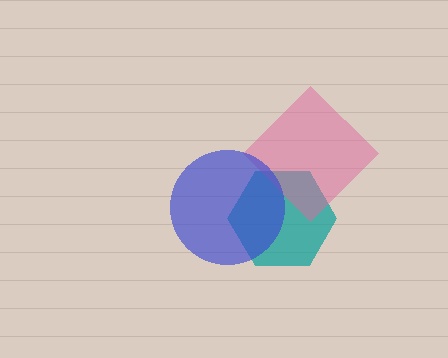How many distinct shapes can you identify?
There are 3 distinct shapes: a teal hexagon, a pink diamond, a blue circle.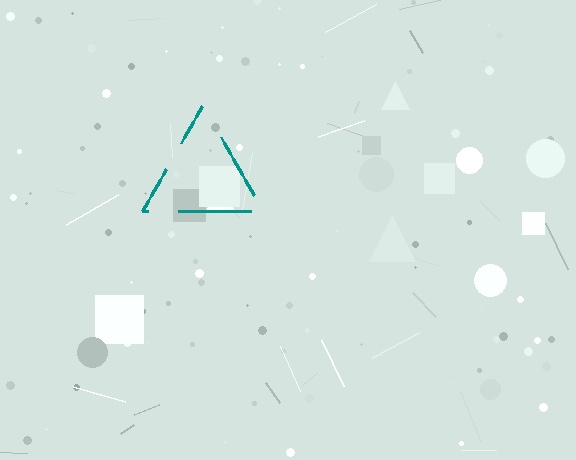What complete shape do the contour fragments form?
The contour fragments form a triangle.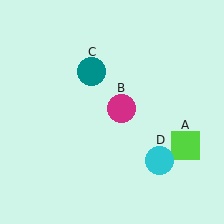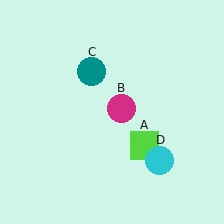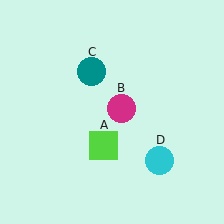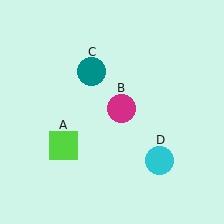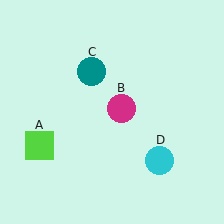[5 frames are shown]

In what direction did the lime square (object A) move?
The lime square (object A) moved left.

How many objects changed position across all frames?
1 object changed position: lime square (object A).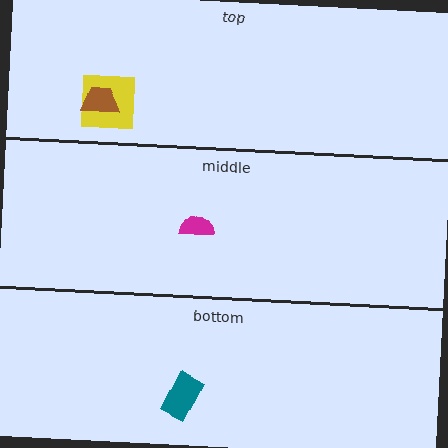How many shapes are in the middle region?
1.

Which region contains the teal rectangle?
The bottom region.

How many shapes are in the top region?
2.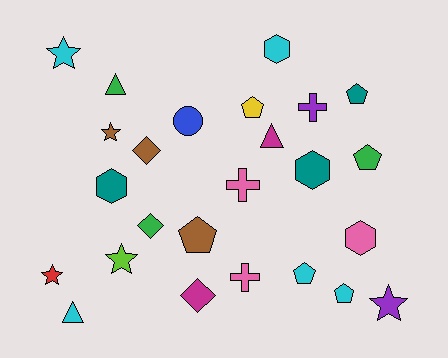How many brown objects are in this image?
There are 3 brown objects.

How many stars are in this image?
There are 5 stars.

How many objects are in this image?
There are 25 objects.